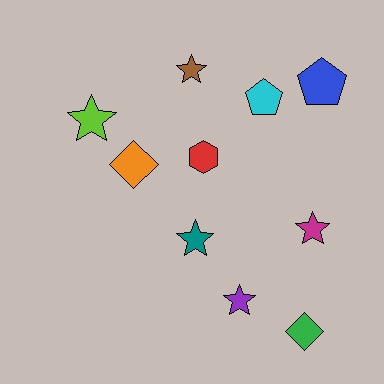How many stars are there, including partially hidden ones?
There are 5 stars.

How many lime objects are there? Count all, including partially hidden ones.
There is 1 lime object.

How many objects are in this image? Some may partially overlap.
There are 10 objects.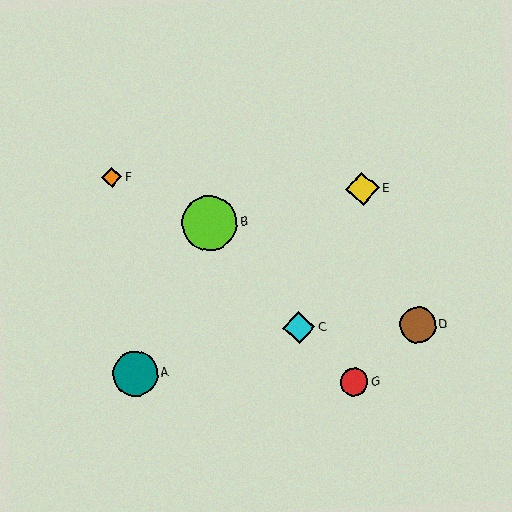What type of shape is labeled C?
Shape C is a cyan diamond.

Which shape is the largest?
The lime circle (labeled B) is the largest.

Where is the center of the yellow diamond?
The center of the yellow diamond is at (362, 189).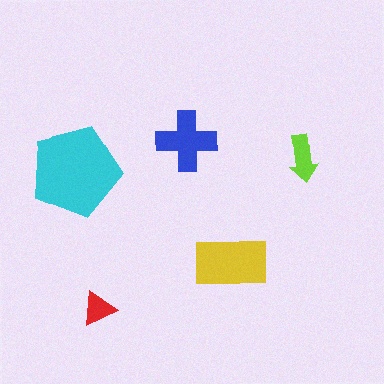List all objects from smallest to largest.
The red triangle, the lime arrow, the blue cross, the yellow rectangle, the cyan pentagon.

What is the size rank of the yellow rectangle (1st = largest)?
2nd.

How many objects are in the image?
There are 5 objects in the image.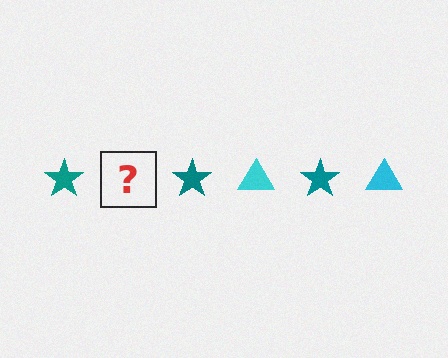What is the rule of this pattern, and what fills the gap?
The rule is that the pattern alternates between teal star and cyan triangle. The gap should be filled with a cyan triangle.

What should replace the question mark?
The question mark should be replaced with a cyan triangle.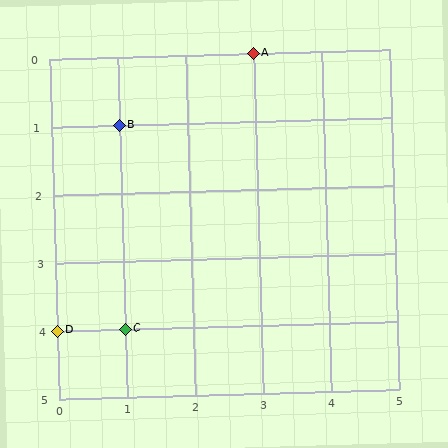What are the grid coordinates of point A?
Point A is at grid coordinates (3, 0).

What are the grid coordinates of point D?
Point D is at grid coordinates (0, 4).